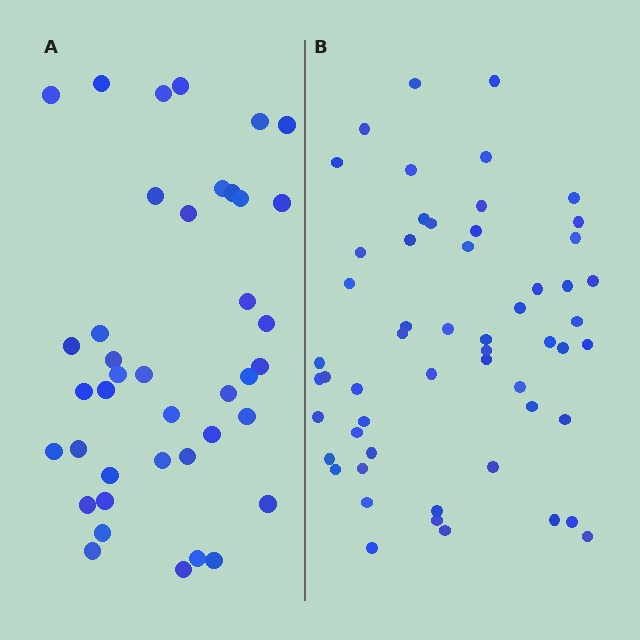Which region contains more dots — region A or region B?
Region B (the right region) has more dots.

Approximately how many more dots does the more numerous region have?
Region B has approximately 15 more dots than region A.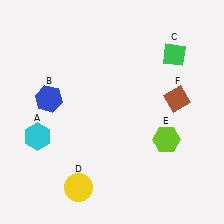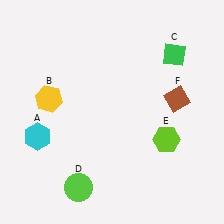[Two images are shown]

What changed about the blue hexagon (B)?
In Image 1, B is blue. In Image 2, it changed to yellow.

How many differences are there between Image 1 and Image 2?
There are 2 differences between the two images.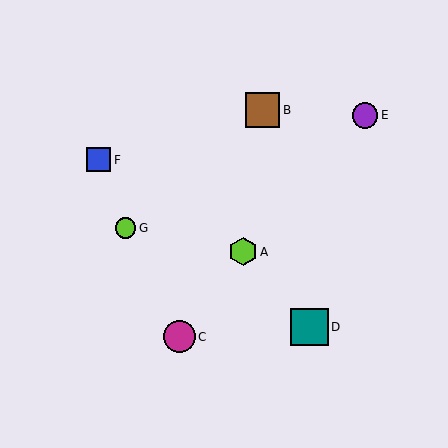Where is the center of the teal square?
The center of the teal square is at (309, 327).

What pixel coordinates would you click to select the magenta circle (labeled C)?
Click at (179, 337) to select the magenta circle C.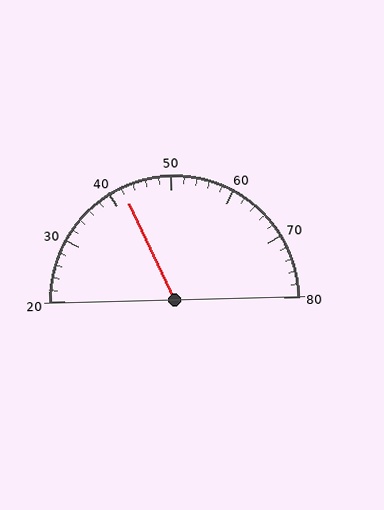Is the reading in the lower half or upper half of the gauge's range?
The reading is in the lower half of the range (20 to 80).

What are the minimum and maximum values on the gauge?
The gauge ranges from 20 to 80.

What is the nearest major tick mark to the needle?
The nearest major tick mark is 40.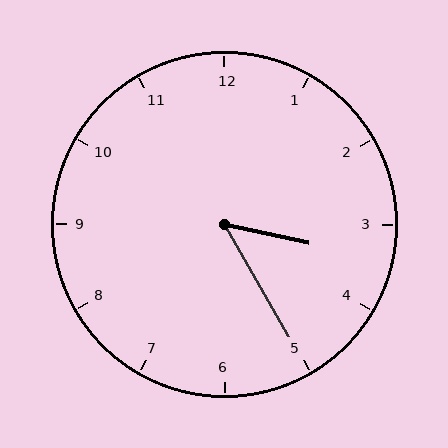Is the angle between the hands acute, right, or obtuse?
It is acute.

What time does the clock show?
3:25.